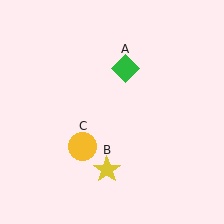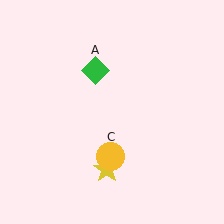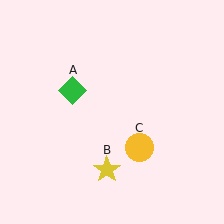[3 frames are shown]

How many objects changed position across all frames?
2 objects changed position: green diamond (object A), yellow circle (object C).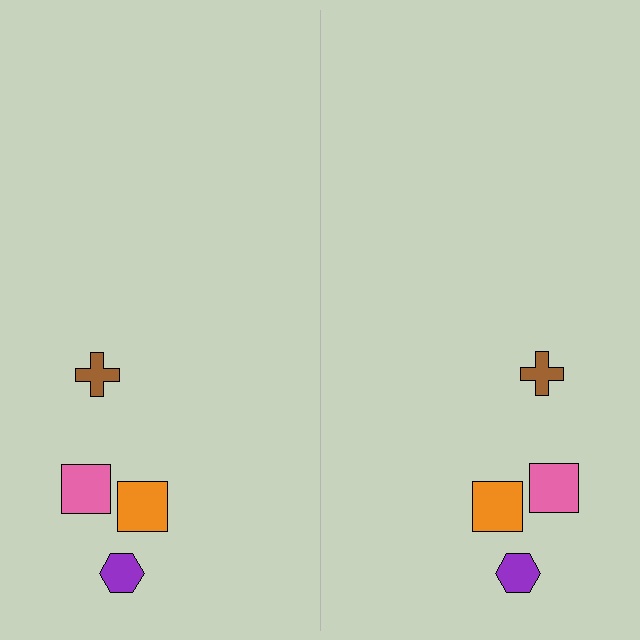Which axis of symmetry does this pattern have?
The pattern has a vertical axis of symmetry running through the center of the image.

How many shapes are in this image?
There are 8 shapes in this image.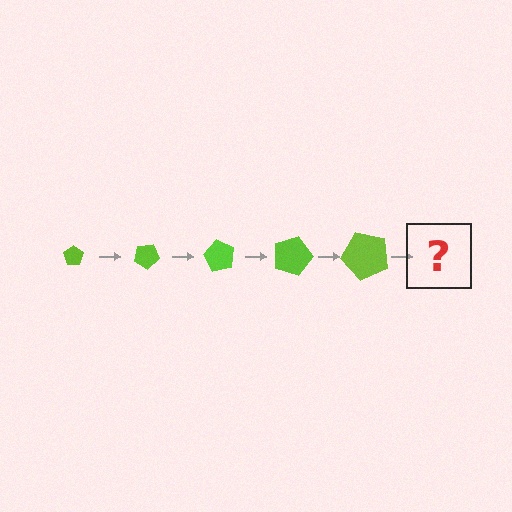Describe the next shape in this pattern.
It should be a pentagon, larger than the previous one and rotated 150 degrees from the start.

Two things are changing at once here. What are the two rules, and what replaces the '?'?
The two rules are that the pentagon grows larger each step and it rotates 30 degrees each step. The '?' should be a pentagon, larger than the previous one and rotated 150 degrees from the start.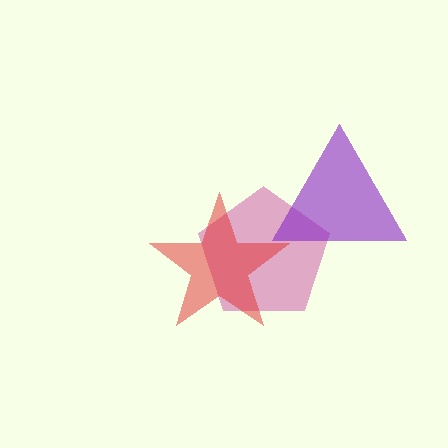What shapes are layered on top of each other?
The layered shapes are: a magenta pentagon, a purple triangle, a red star.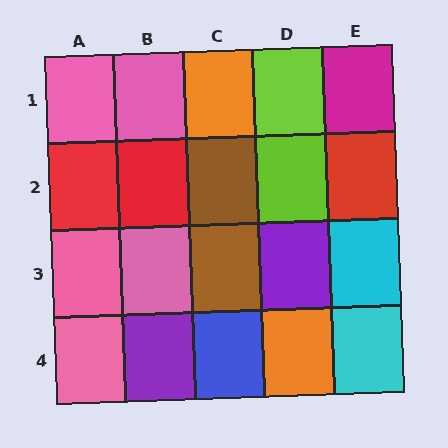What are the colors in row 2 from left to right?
Red, red, brown, lime, red.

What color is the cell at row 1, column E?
Magenta.